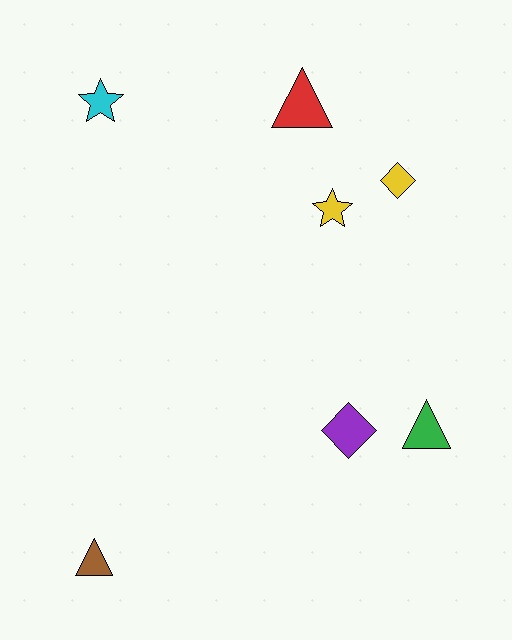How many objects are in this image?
There are 7 objects.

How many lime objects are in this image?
There are no lime objects.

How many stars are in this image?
There are 2 stars.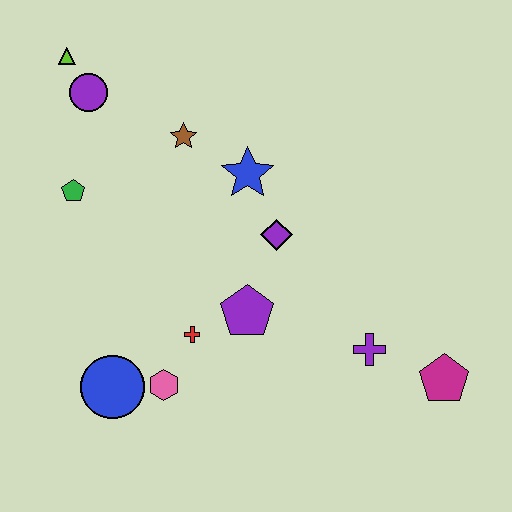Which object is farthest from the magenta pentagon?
The lime triangle is farthest from the magenta pentagon.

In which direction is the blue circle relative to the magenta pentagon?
The blue circle is to the left of the magenta pentagon.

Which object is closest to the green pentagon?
The purple circle is closest to the green pentagon.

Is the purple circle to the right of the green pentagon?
Yes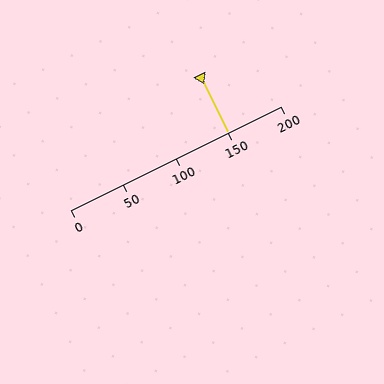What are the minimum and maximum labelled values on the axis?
The axis runs from 0 to 200.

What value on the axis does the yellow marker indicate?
The marker indicates approximately 150.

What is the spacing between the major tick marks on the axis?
The major ticks are spaced 50 apart.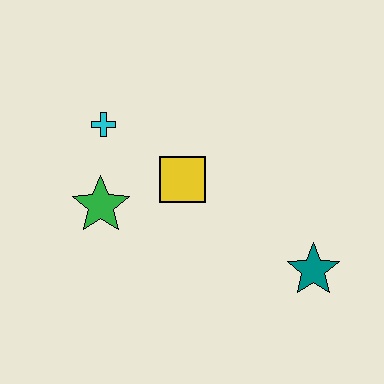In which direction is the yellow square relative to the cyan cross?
The yellow square is to the right of the cyan cross.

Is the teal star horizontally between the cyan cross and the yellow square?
No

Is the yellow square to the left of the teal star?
Yes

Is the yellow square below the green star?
No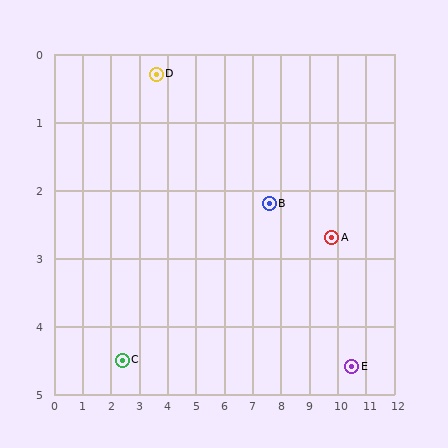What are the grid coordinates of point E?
Point E is at approximately (10.5, 4.6).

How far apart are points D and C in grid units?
Points D and C are about 4.4 grid units apart.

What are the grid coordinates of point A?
Point A is at approximately (9.8, 2.7).